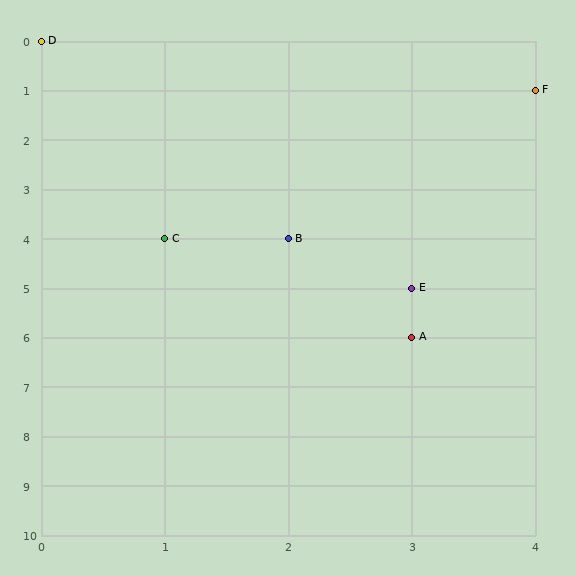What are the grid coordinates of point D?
Point D is at grid coordinates (0, 0).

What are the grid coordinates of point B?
Point B is at grid coordinates (2, 4).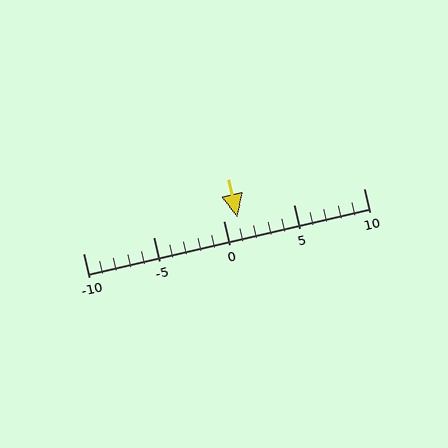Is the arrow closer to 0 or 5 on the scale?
The arrow is closer to 0.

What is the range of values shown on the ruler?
The ruler shows values from -10 to 10.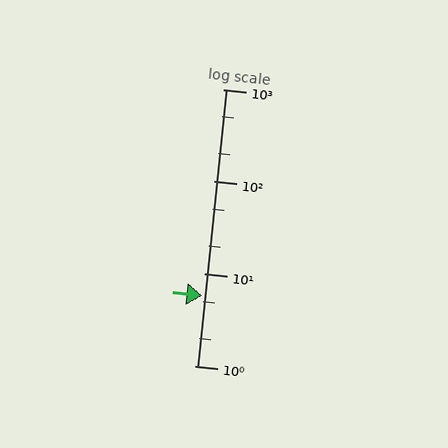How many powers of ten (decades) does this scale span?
The scale spans 3 decades, from 1 to 1000.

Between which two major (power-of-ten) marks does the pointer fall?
The pointer is between 1 and 10.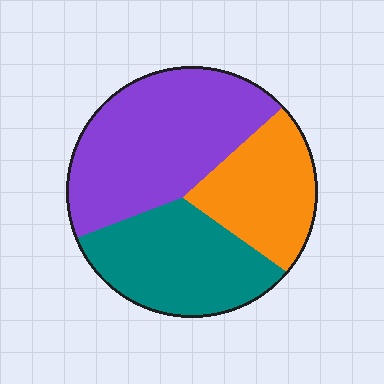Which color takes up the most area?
Purple, at roughly 45%.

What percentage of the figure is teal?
Teal covers 31% of the figure.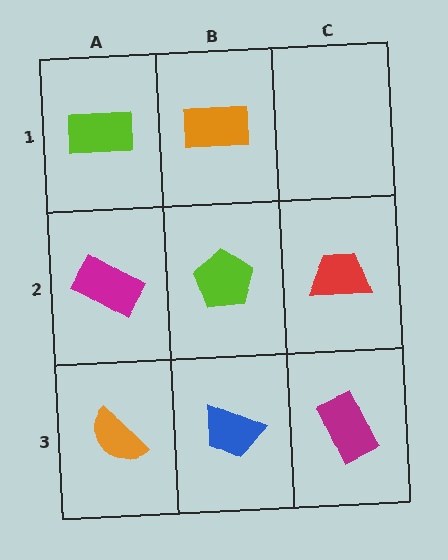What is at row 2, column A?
A magenta rectangle.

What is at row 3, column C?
A magenta rectangle.